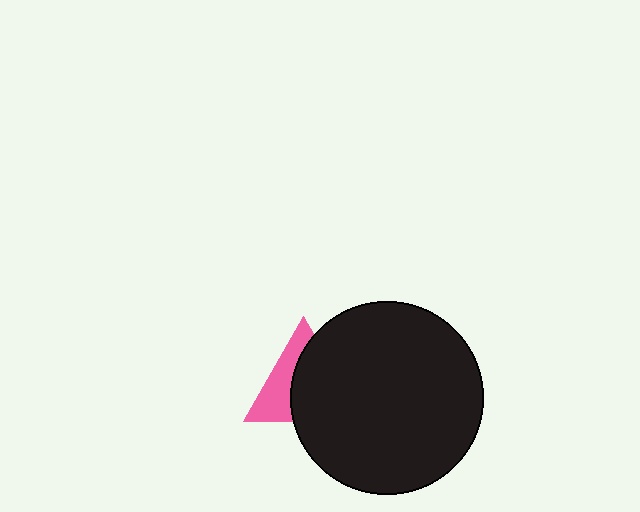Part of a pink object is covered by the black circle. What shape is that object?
It is a triangle.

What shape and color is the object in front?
The object in front is a black circle.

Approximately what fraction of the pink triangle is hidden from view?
Roughly 59% of the pink triangle is hidden behind the black circle.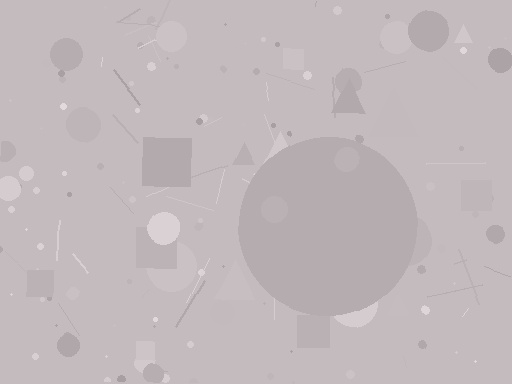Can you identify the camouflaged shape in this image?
The camouflaged shape is a circle.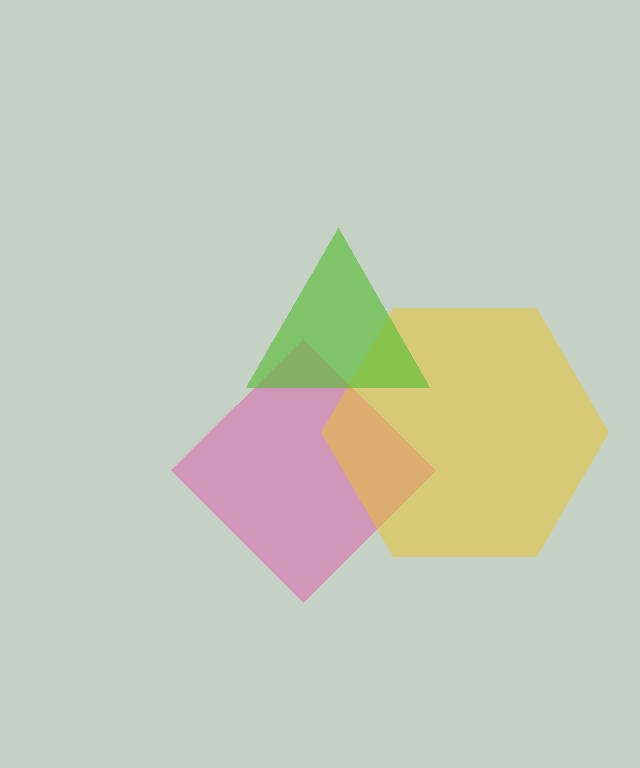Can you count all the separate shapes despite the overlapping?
Yes, there are 3 separate shapes.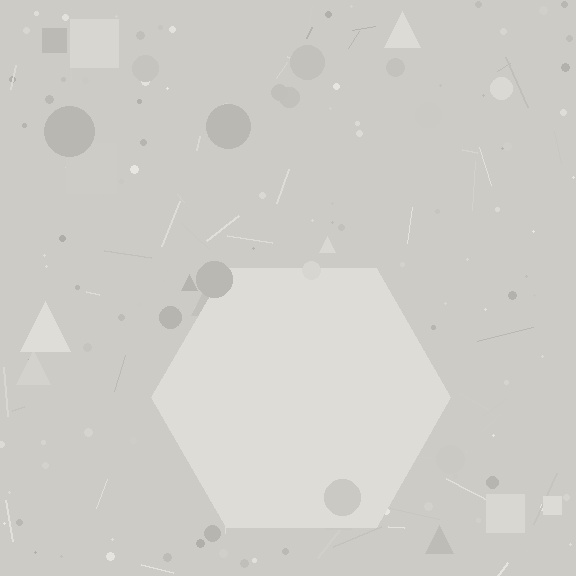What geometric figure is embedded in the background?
A hexagon is embedded in the background.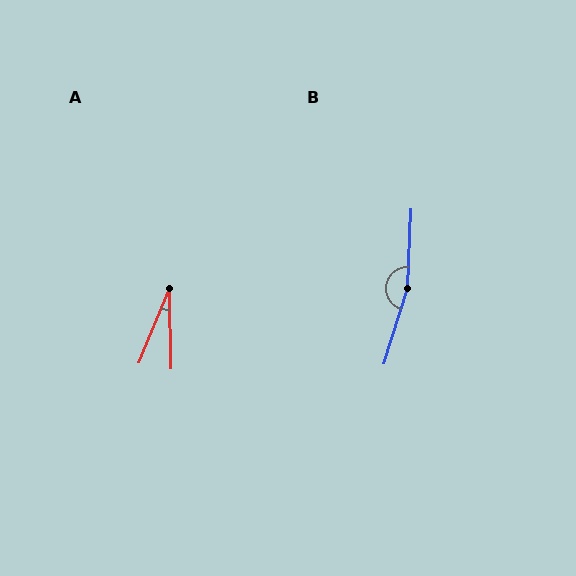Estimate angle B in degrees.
Approximately 166 degrees.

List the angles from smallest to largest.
A (23°), B (166°).